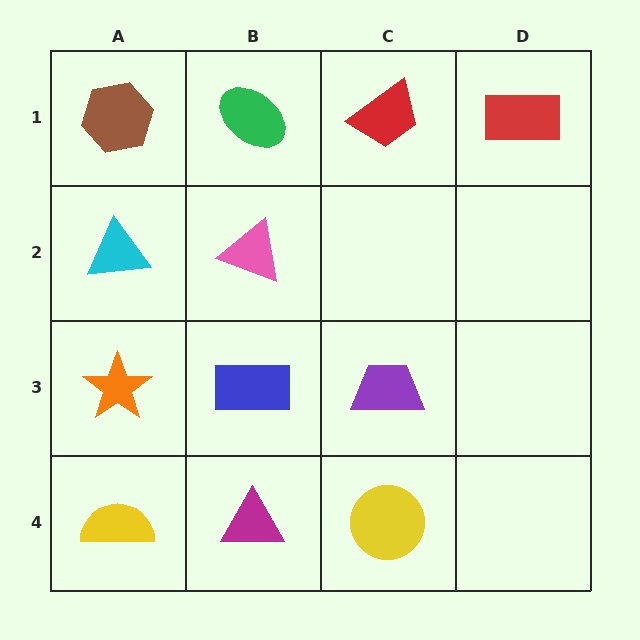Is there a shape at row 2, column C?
No, that cell is empty.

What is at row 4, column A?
A yellow semicircle.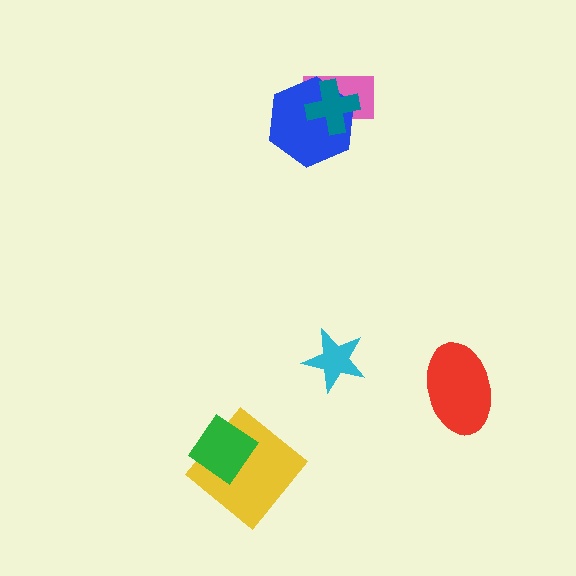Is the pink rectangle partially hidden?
Yes, it is partially covered by another shape.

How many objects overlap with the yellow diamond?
1 object overlaps with the yellow diamond.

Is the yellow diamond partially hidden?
Yes, it is partially covered by another shape.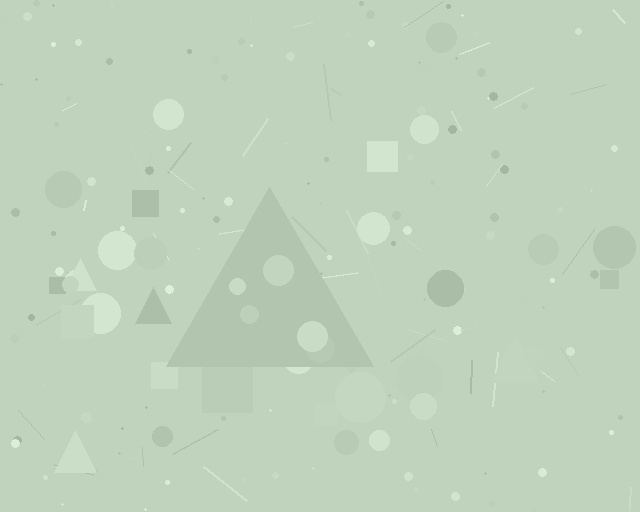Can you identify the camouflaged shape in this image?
The camouflaged shape is a triangle.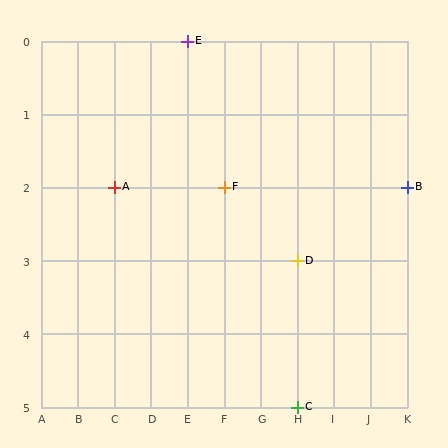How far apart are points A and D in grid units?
Points A and D are 5 columns and 1 row apart (about 5.1 grid units diagonally).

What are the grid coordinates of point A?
Point A is at grid coordinates (C, 2).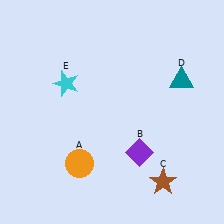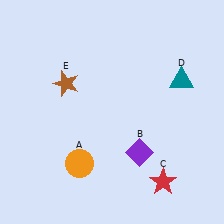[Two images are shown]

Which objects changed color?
C changed from brown to red. E changed from cyan to brown.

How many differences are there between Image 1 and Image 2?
There are 2 differences between the two images.